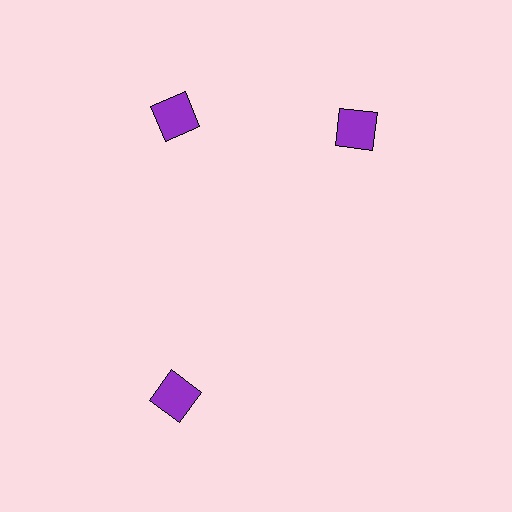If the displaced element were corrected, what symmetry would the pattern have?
It would have 3-fold rotational symmetry — the pattern would map onto itself every 120 degrees.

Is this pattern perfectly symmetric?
No. The 3 purple squares are arranged in a ring, but one element near the 3 o'clock position is rotated out of alignment along the ring, breaking the 3-fold rotational symmetry.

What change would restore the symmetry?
The symmetry would be restored by rotating it back into even spacing with its neighbors so that all 3 squares sit at equal angles and equal distance from the center.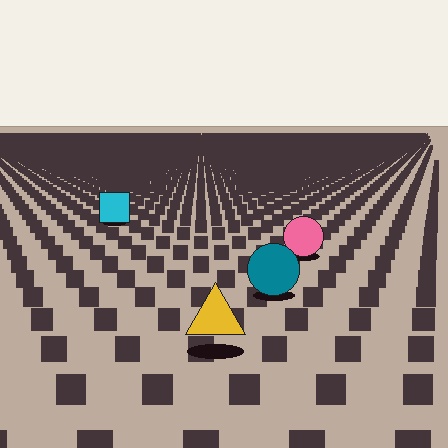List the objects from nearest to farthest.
From nearest to farthest: the yellow triangle, the teal circle, the pink circle, the cyan square.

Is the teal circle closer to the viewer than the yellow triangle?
No. The yellow triangle is closer — you can tell from the texture gradient: the ground texture is coarser near it.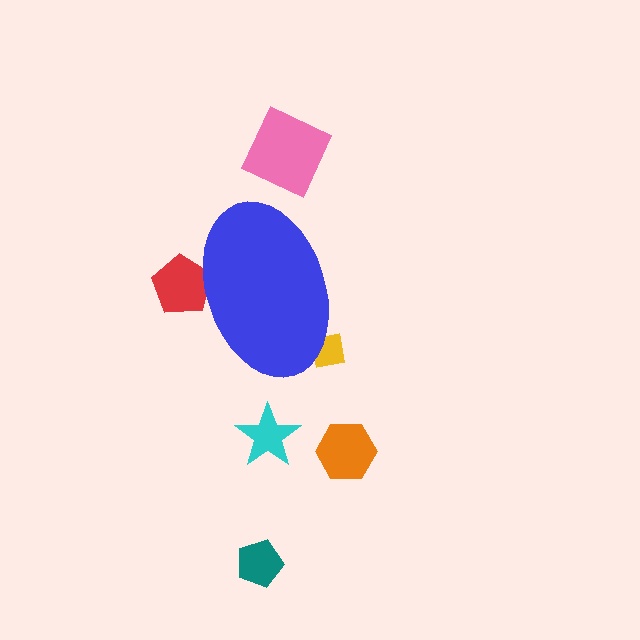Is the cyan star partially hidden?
No, the cyan star is fully visible.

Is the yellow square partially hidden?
Yes, the yellow square is partially hidden behind the blue ellipse.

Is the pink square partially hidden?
No, the pink square is fully visible.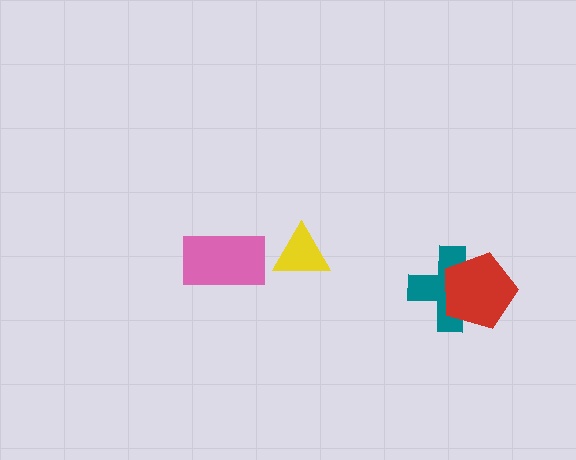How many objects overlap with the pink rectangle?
0 objects overlap with the pink rectangle.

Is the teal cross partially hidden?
Yes, it is partially covered by another shape.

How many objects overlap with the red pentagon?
1 object overlaps with the red pentagon.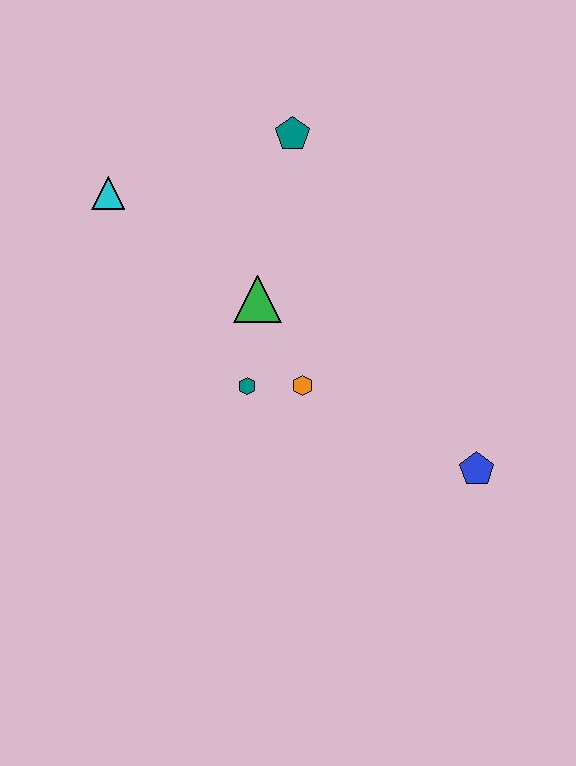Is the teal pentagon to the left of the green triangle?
No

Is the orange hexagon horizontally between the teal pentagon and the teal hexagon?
No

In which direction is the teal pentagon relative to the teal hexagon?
The teal pentagon is above the teal hexagon.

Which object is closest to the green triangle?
The teal hexagon is closest to the green triangle.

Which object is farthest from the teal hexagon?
The teal pentagon is farthest from the teal hexagon.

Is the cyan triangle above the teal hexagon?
Yes